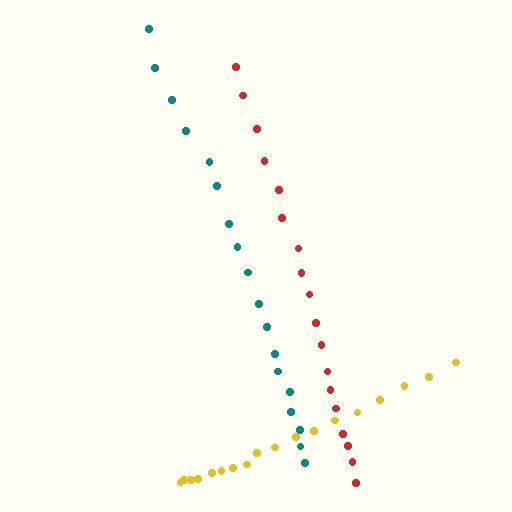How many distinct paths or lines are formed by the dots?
There are 3 distinct paths.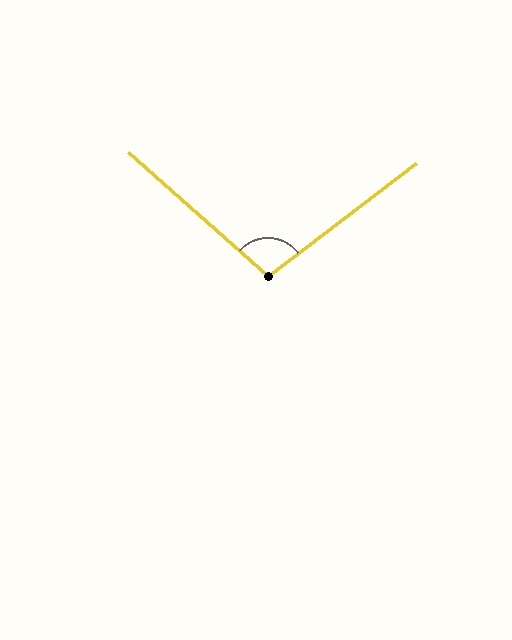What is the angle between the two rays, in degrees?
Approximately 101 degrees.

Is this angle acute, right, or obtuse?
It is obtuse.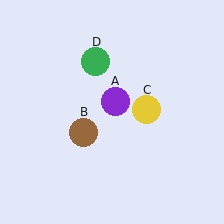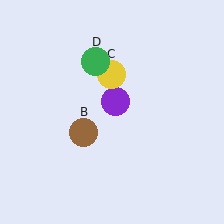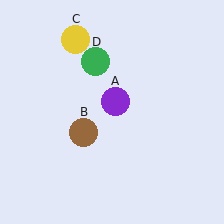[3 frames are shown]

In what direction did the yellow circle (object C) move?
The yellow circle (object C) moved up and to the left.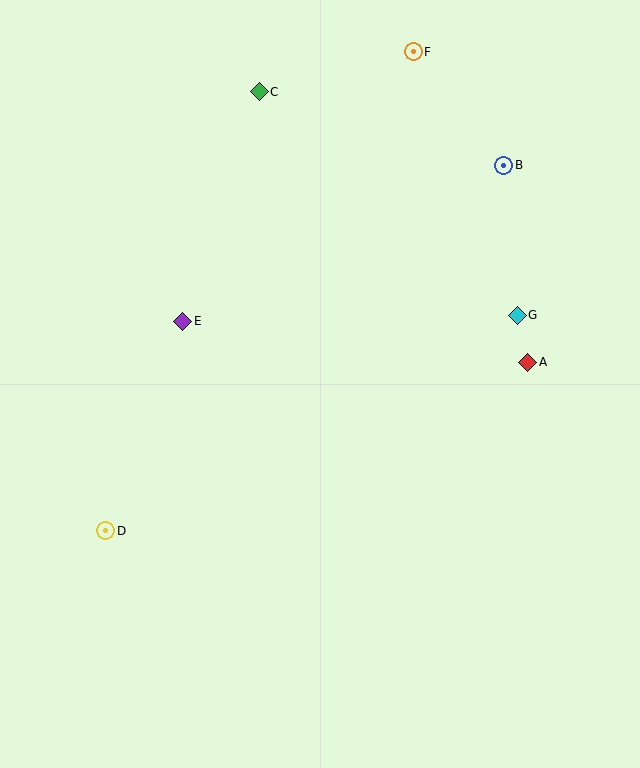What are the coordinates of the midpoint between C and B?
The midpoint between C and B is at (381, 128).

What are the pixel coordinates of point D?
Point D is at (106, 531).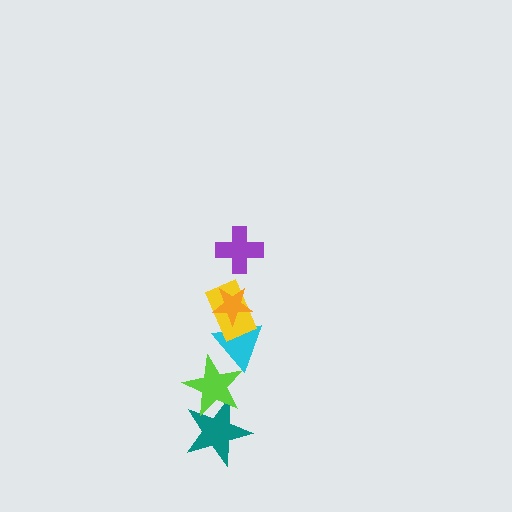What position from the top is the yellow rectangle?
The yellow rectangle is 3rd from the top.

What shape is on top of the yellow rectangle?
The orange star is on top of the yellow rectangle.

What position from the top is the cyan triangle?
The cyan triangle is 4th from the top.